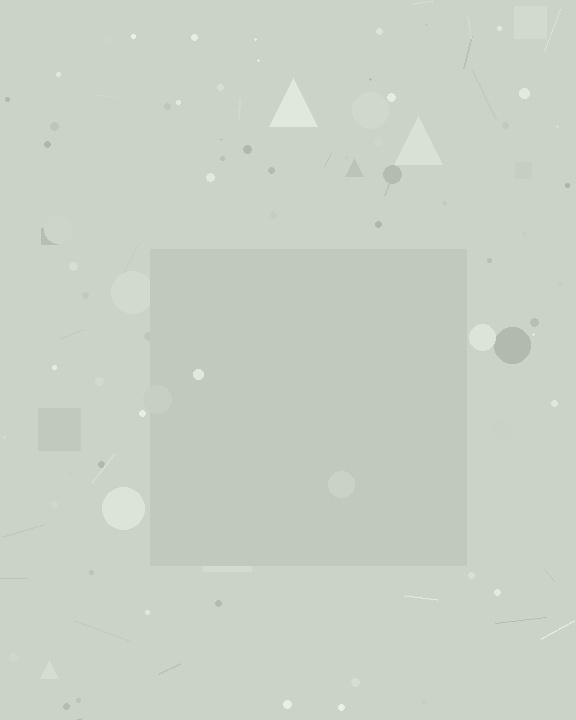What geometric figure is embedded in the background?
A square is embedded in the background.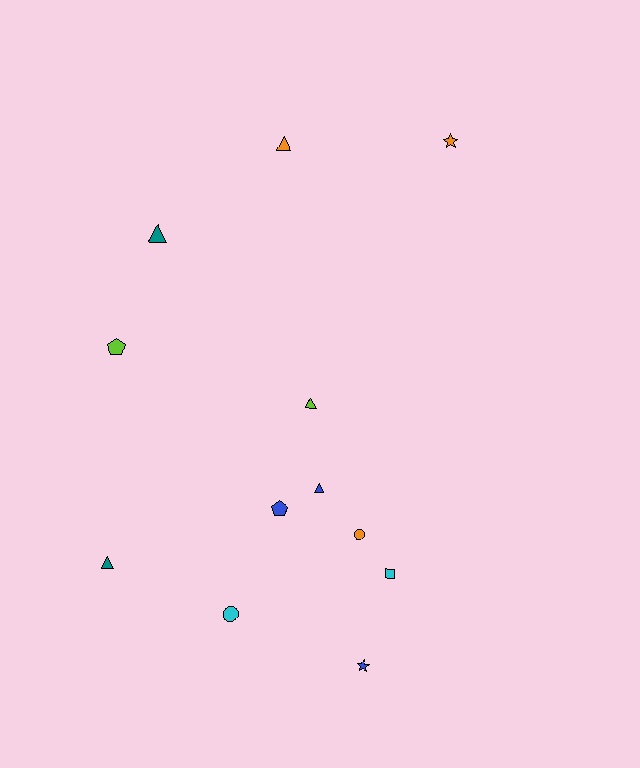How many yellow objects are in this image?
There are no yellow objects.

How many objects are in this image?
There are 12 objects.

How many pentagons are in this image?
There are 2 pentagons.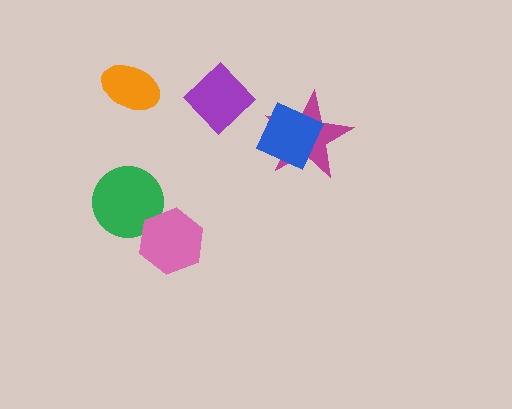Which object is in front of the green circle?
The pink hexagon is in front of the green circle.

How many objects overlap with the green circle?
1 object overlaps with the green circle.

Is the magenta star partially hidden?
Yes, it is partially covered by another shape.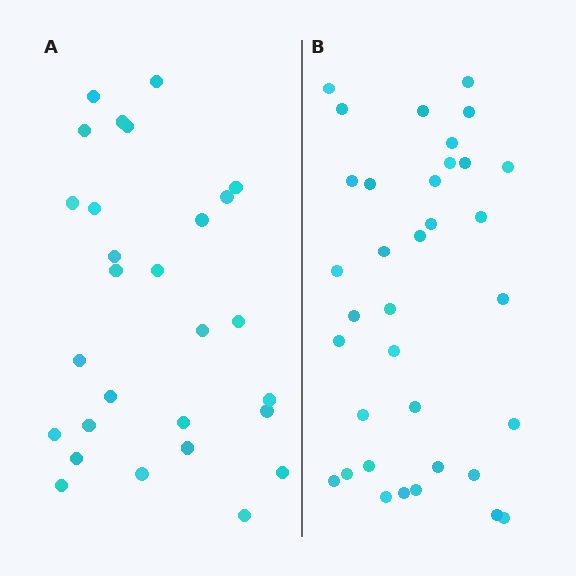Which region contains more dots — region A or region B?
Region B (the right region) has more dots.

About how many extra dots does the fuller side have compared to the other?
Region B has roughly 8 or so more dots than region A.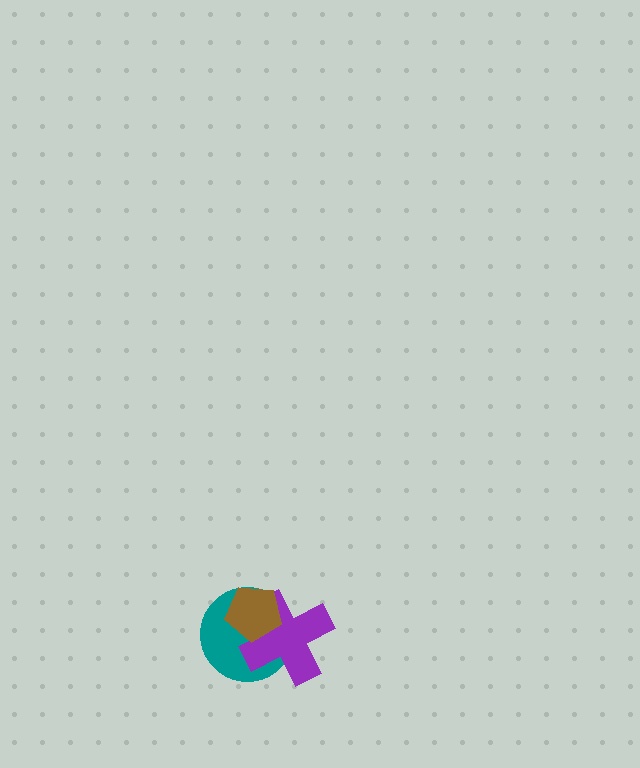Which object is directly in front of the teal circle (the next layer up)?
The purple cross is directly in front of the teal circle.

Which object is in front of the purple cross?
The brown pentagon is in front of the purple cross.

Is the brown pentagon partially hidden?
No, no other shape covers it.